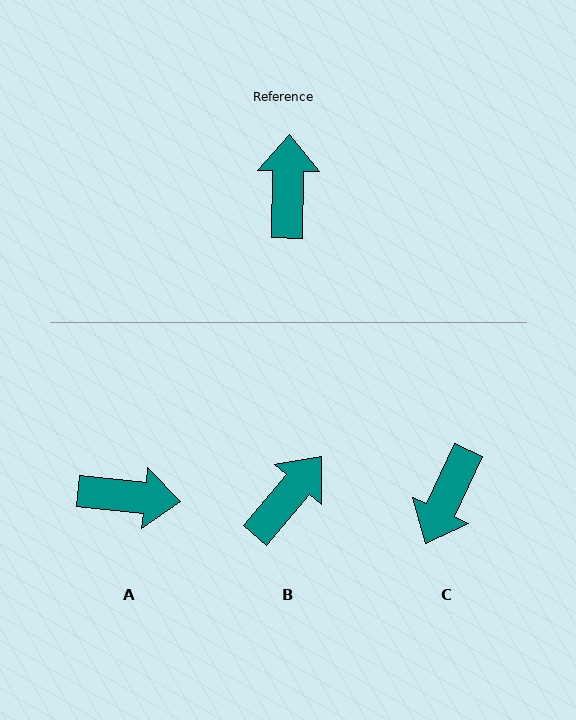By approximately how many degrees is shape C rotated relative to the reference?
Approximately 157 degrees counter-clockwise.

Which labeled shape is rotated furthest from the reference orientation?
C, about 157 degrees away.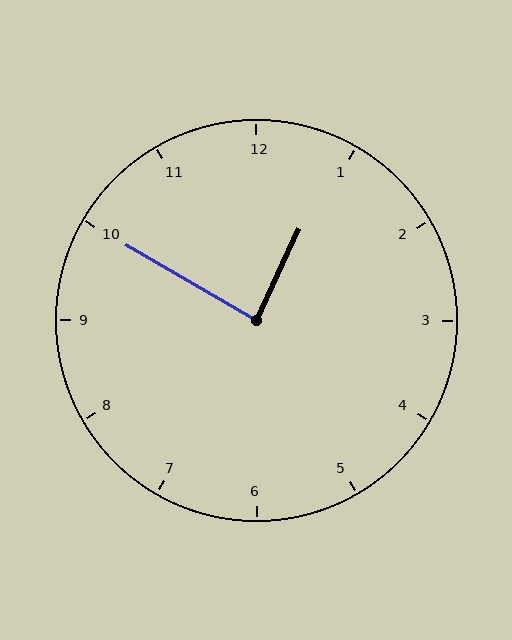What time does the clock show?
12:50.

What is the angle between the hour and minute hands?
Approximately 85 degrees.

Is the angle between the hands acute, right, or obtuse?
It is right.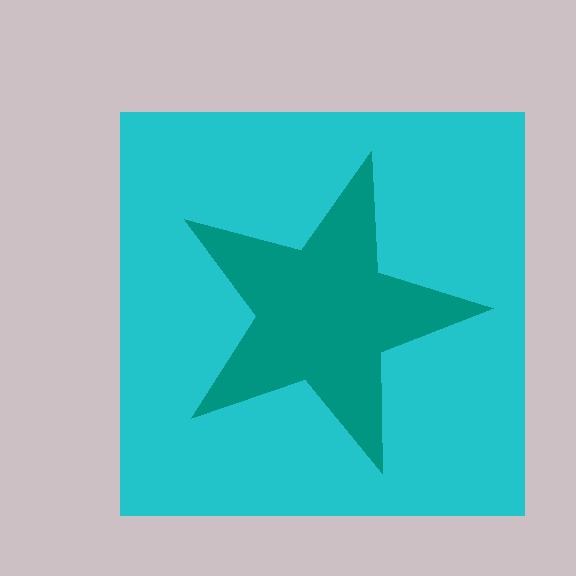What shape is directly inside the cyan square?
The teal star.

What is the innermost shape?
The teal star.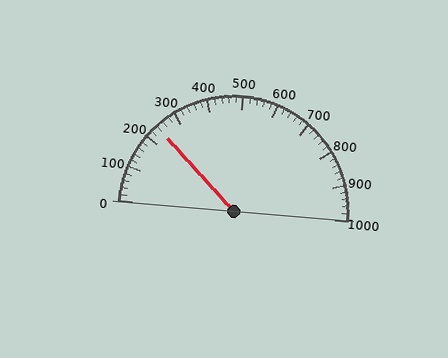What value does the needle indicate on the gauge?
The needle indicates approximately 240.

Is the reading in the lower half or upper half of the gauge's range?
The reading is in the lower half of the range (0 to 1000).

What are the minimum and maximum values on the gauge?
The gauge ranges from 0 to 1000.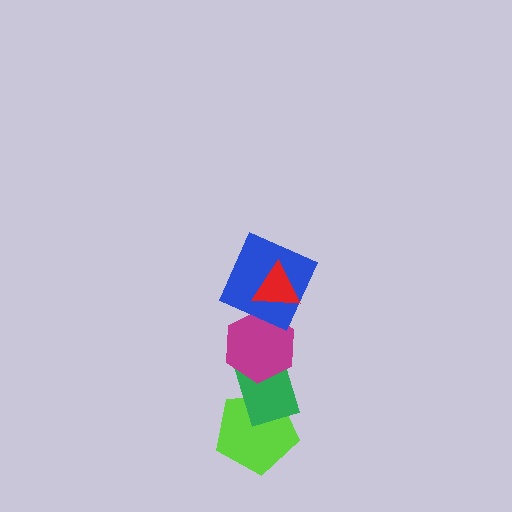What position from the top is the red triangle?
The red triangle is 1st from the top.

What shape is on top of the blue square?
The red triangle is on top of the blue square.